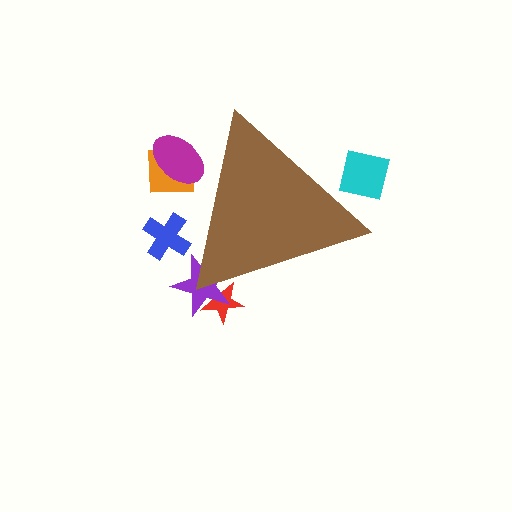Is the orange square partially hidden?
Yes, the orange square is partially hidden behind the brown triangle.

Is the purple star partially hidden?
Yes, the purple star is partially hidden behind the brown triangle.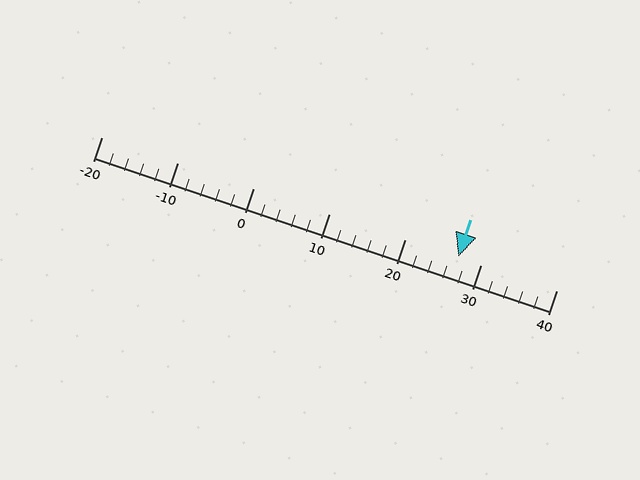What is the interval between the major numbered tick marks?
The major tick marks are spaced 10 units apart.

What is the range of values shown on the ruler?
The ruler shows values from -20 to 40.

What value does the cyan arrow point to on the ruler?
The cyan arrow points to approximately 27.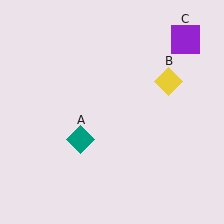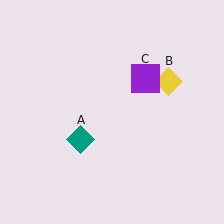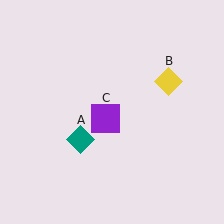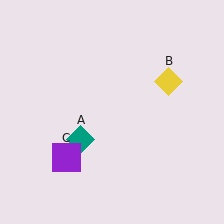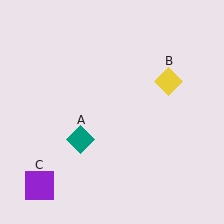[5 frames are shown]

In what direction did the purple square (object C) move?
The purple square (object C) moved down and to the left.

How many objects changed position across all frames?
1 object changed position: purple square (object C).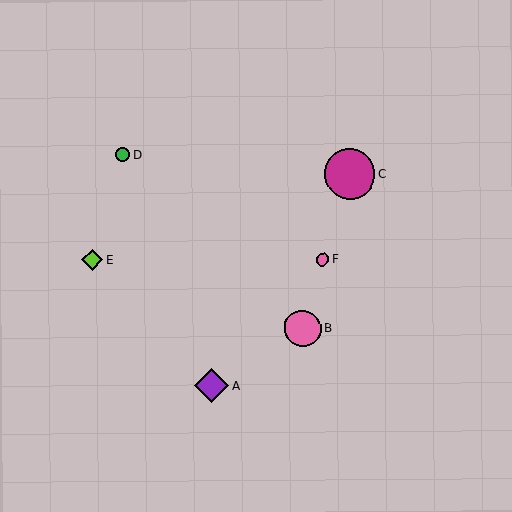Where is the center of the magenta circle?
The center of the magenta circle is at (350, 174).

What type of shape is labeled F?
Shape F is a pink circle.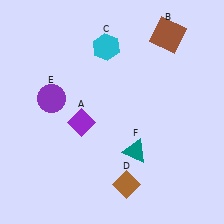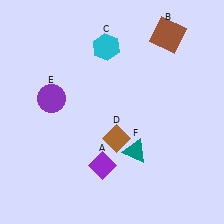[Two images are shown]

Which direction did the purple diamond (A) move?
The purple diamond (A) moved down.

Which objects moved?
The objects that moved are: the purple diamond (A), the brown diamond (D).